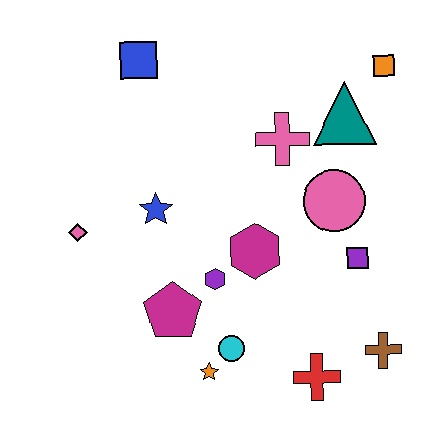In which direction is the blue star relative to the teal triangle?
The blue star is to the left of the teal triangle.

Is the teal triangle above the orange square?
No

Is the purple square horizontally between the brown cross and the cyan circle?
Yes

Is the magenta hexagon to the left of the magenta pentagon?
No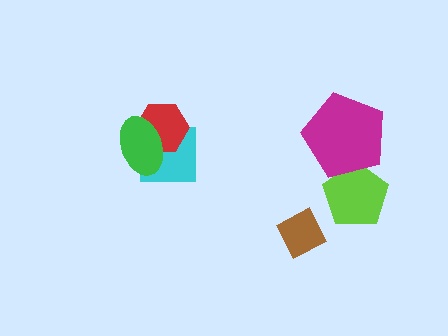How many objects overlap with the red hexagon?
2 objects overlap with the red hexagon.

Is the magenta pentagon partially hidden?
No, no other shape covers it.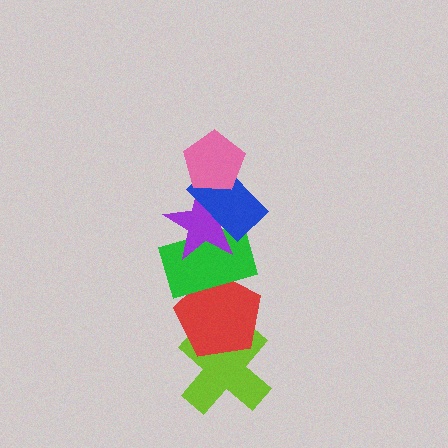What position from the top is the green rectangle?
The green rectangle is 4th from the top.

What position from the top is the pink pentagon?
The pink pentagon is 1st from the top.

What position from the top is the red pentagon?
The red pentagon is 5th from the top.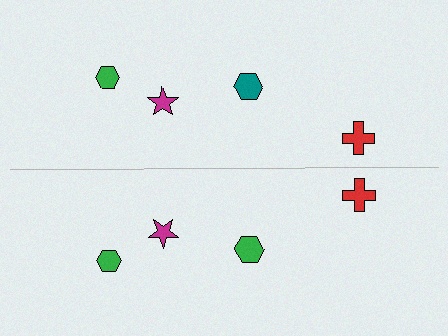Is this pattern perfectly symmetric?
No, the pattern is not perfectly symmetric. The green hexagon on the bottom side breaks the symmetry — its mirror counterpart is teal.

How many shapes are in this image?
There are 8 shapes in this image.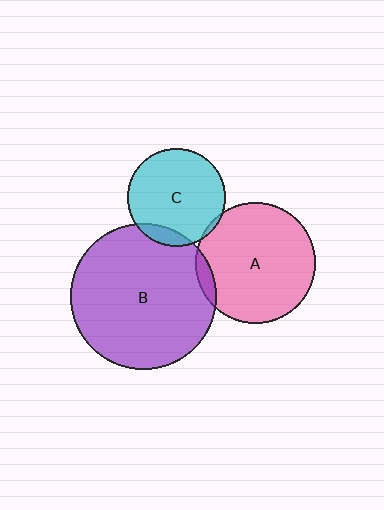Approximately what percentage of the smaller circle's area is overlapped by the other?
Approximately 5%.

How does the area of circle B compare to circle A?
Approximately 1.5 times.